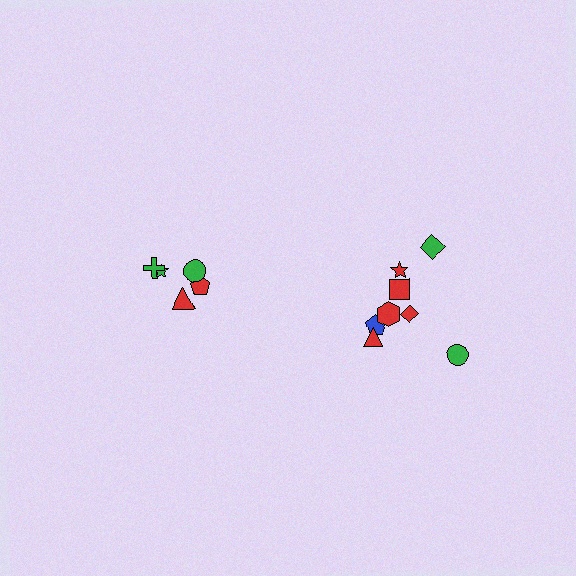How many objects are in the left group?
There are 5 objects.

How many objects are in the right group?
There are 8 objects.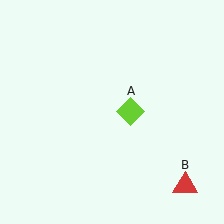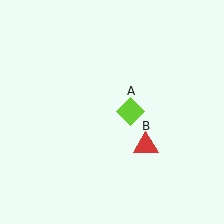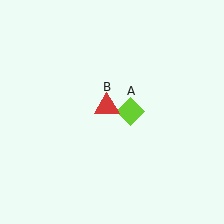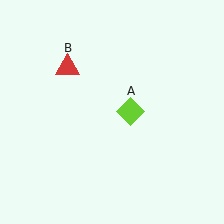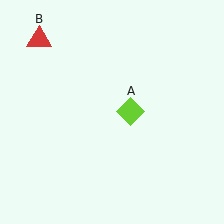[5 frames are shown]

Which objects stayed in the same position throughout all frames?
Lime diamond (object A) remained stationary.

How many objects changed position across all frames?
1 object changed position: red triangle (object B).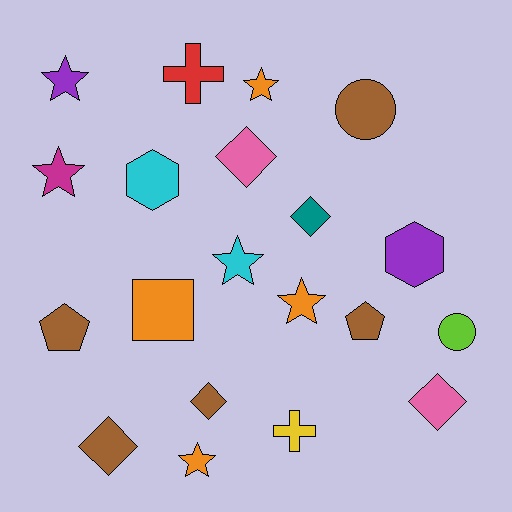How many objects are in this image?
There are 20 objects.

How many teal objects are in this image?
There is 1 teal object.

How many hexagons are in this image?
There are 2 hexagons.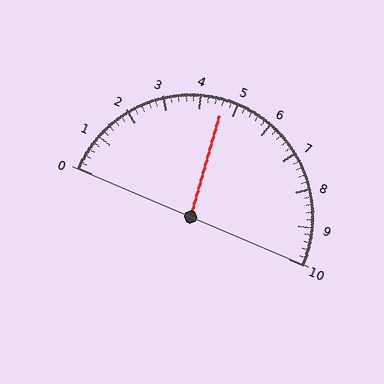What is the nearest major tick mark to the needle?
The nearest major tick mark is 5.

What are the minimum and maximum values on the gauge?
The gauge ranges from 0 to 10.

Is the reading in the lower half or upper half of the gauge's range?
The reading is in the lower half of the range (0 to 10).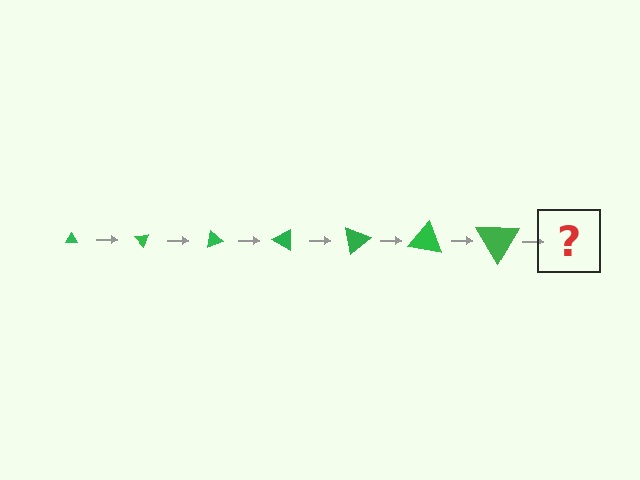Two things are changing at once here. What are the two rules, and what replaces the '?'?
The two rules are that the triangle grows larger each step and it rotates 50 degrees each step. The '?' should be a triangle, larger than the previous one and rotated 350 degrees from the start.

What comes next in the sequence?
The next element should be a triangle, larger than the previous one and rotated 350 degrees from the start.